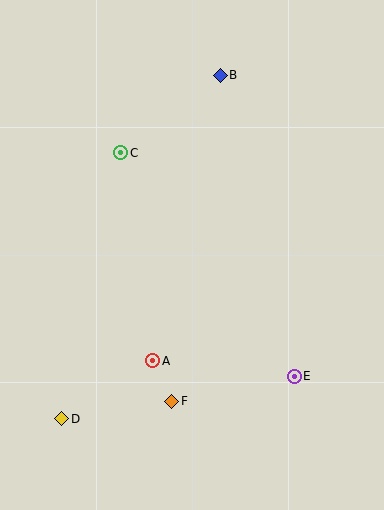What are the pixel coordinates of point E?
Point E is at (294, 376).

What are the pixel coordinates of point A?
Point A is at (153, 361).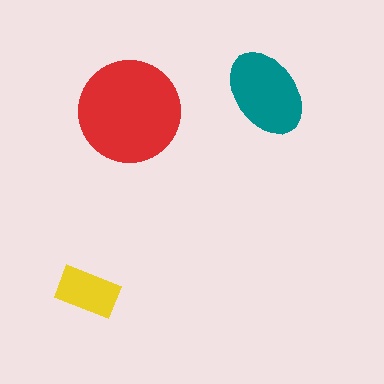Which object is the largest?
The red circle.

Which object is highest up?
The teal ellipse is topmost.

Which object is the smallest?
The yellow rectangle.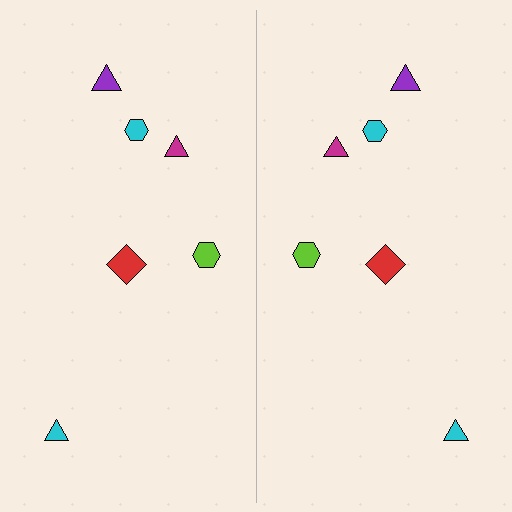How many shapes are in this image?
There are 12 shapes in this image.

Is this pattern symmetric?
Yes, this pattern has bilateral (reflection) symmetry.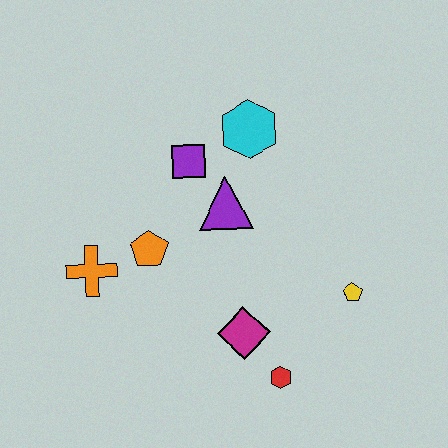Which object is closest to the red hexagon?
The magenta diamond is closest to the red hexagon.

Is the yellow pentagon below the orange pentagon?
Yes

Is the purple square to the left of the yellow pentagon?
Yes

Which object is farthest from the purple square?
The red hexagon is farthest from the purple square.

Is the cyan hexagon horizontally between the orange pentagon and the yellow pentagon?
Yes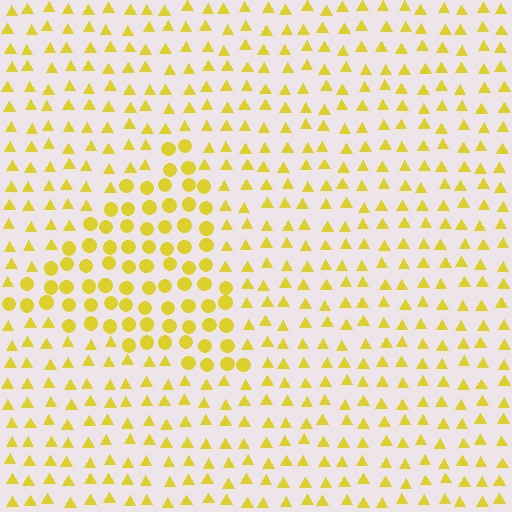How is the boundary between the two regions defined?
The boundary is defined by a change in element shape: circles inside vs. triangles outside. All elements share the same color and spacing.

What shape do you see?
I see a triangle.